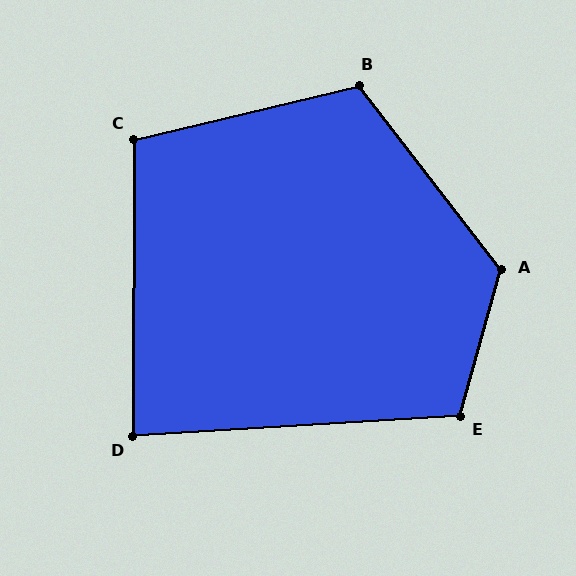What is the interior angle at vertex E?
Approximately 109 degrees (obtuse).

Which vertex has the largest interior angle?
A, at approximately 126 degrees.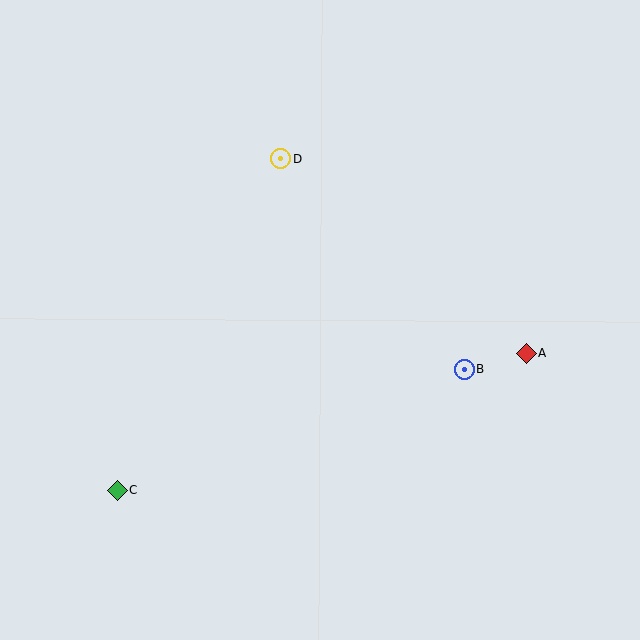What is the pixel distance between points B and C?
The distance between B and C is 367 pixels.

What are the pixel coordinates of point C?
Point C is at (117, 490).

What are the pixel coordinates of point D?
Point D is at (280, 159).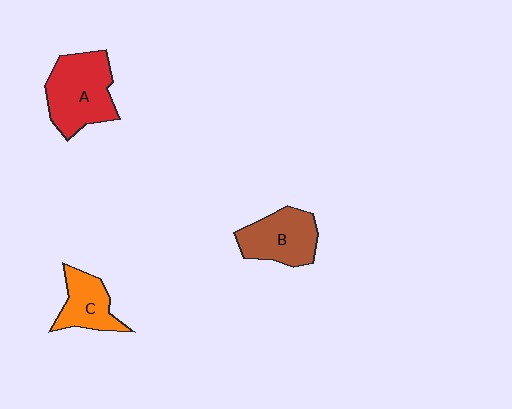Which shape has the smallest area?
Shape C (orange).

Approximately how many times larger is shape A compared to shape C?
Approximately 1.6 times.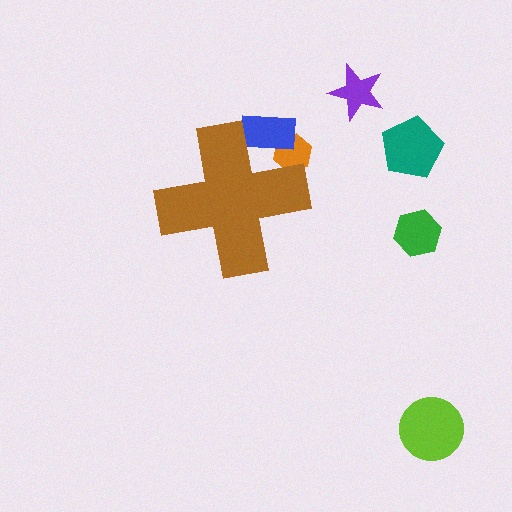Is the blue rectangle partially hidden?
Yes, the blue rectangle is partially hidden behind the brown cross.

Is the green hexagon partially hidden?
No, the green hexagon is fully visible.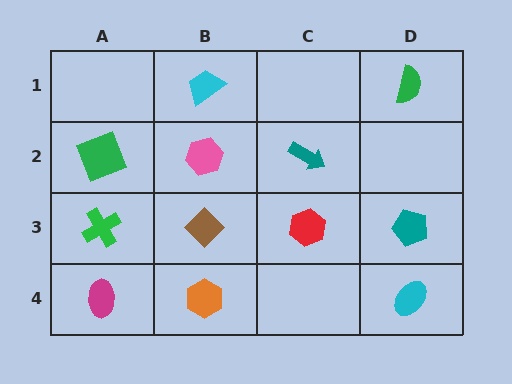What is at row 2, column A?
A green square.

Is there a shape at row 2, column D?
No, that cell is empty.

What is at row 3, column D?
A teal pentagon.